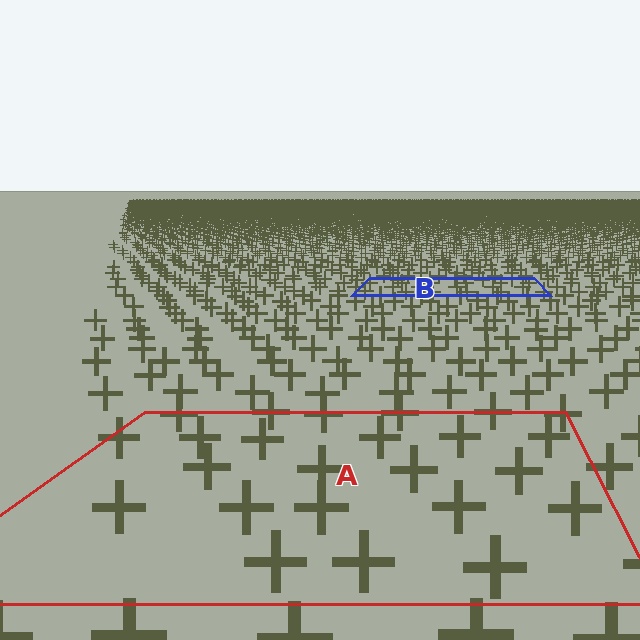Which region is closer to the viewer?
Region A is closer. The texture elements there are larger and more spread out.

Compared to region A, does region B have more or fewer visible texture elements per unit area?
Region B has more texture elements per unit area — they are packed more densely because it is farther away.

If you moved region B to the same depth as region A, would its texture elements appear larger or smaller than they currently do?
They would appear larger. At a closer depth, the same texture elements are projected at a bigger on-screen size.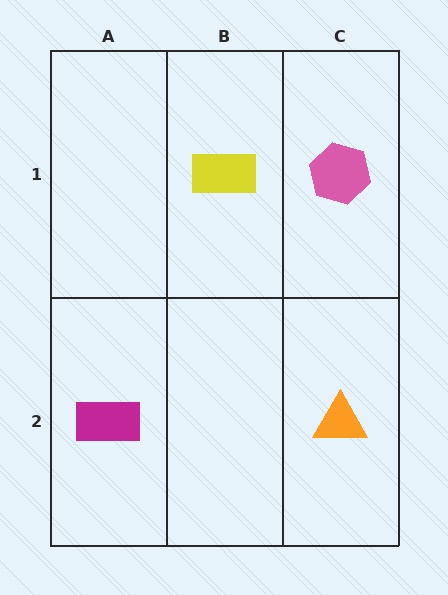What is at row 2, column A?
A magenta rectangle.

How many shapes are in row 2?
2 shapes.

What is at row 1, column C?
A pink hexagon.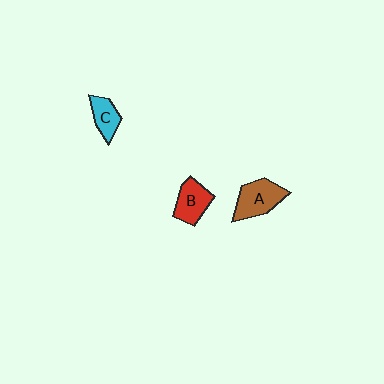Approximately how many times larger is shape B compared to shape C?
Approximately 1.3 times.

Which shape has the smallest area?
Shape C (cyan).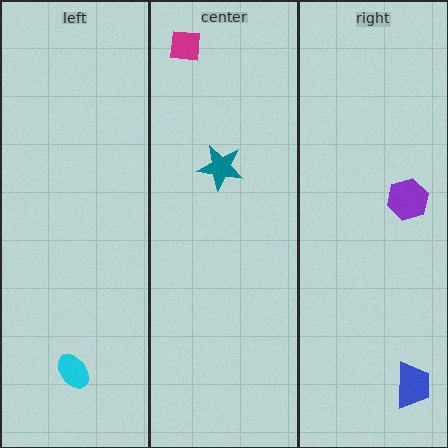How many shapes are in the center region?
2.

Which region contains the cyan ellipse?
The left region.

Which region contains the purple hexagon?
The right region.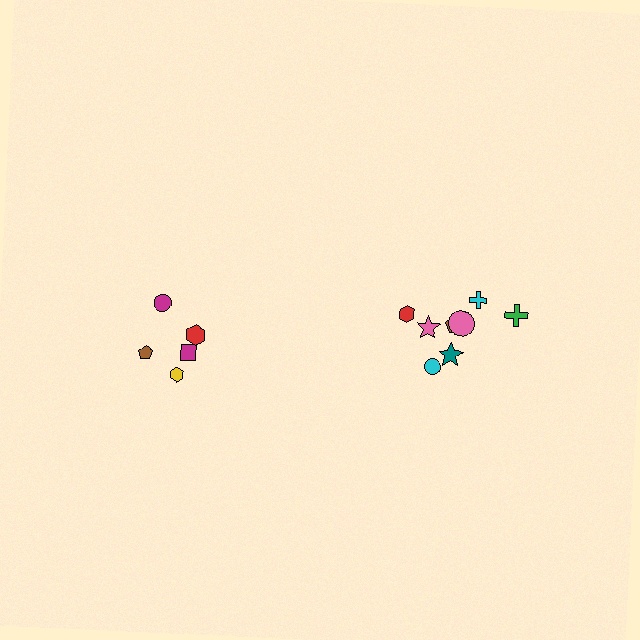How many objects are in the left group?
There are 5 objects.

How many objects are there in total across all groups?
There are 13 objects.